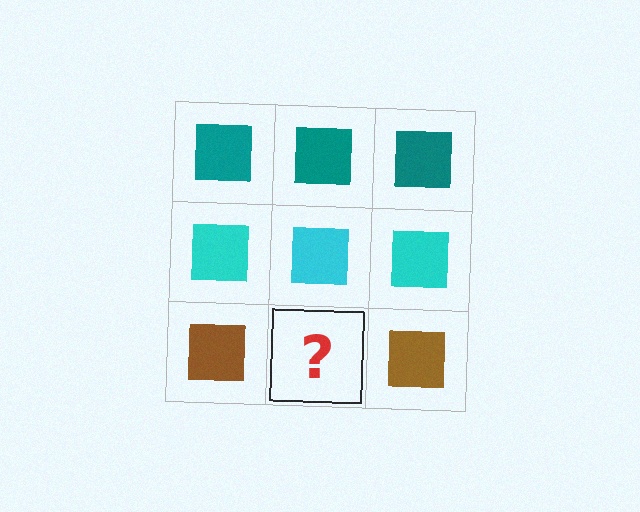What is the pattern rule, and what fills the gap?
The rule is that each row has a consistent color. The gap should be filled with a brown square.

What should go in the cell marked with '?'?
The missing cell should contain a brown square.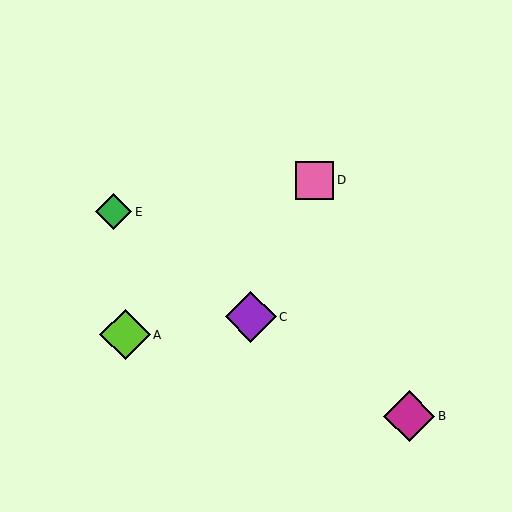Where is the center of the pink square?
The center of the pink square is at (314, 180).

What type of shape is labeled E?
Shape E is a green diamond.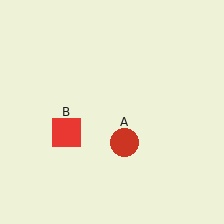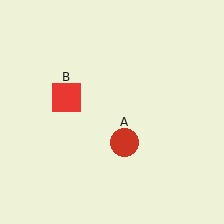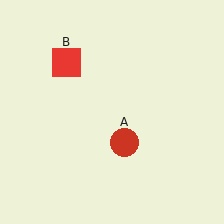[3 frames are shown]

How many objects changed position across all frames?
1 object changed position: red square (object B).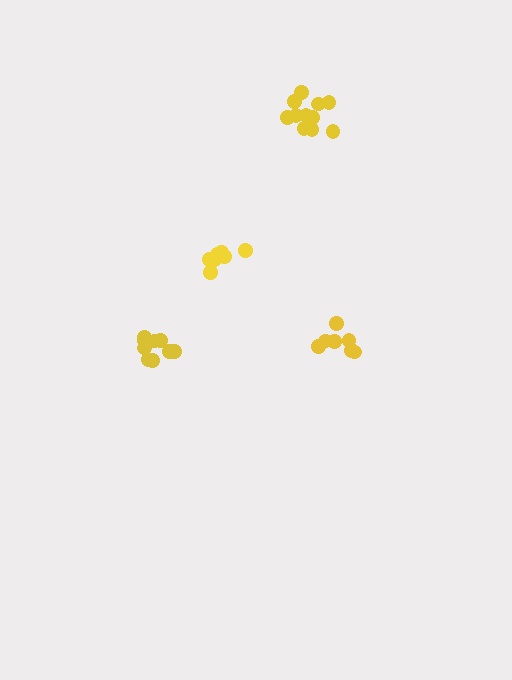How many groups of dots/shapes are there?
There are 4 groups.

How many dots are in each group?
Group 1: 7 dots, Group 2: 11 dots, Group 3: 7 dots, Group 4: 9 dots (34 total).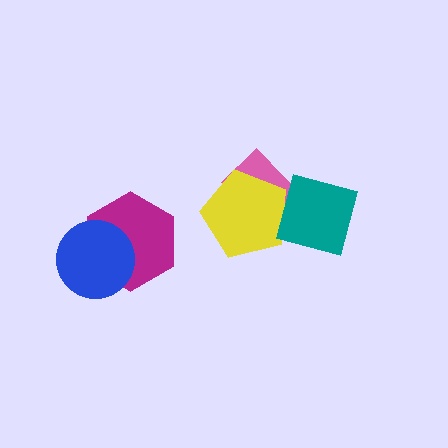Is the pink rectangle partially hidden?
Yes, it is partially covered by another shape.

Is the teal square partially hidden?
No, no other shape covers it.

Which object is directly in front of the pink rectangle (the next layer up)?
The yellow pentagon is directly in front of the pink rectangle.